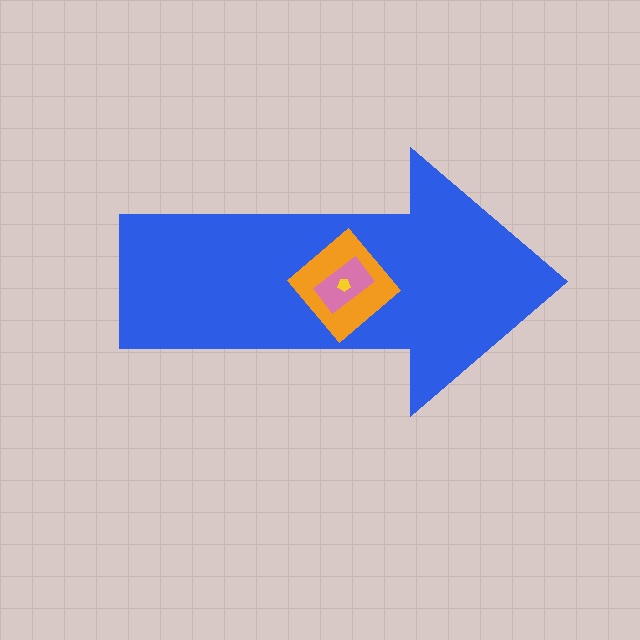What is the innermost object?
The yellow pentagon.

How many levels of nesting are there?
4.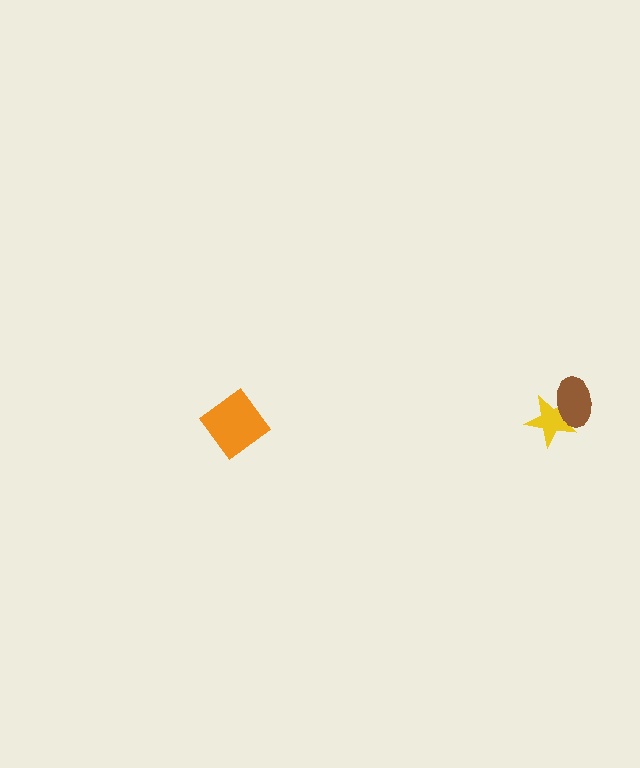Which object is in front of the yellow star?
The brown ellipse is in front of the yellow star.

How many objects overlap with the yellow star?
1 object overlaps with the yellow star.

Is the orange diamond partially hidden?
No, no other shape covers it.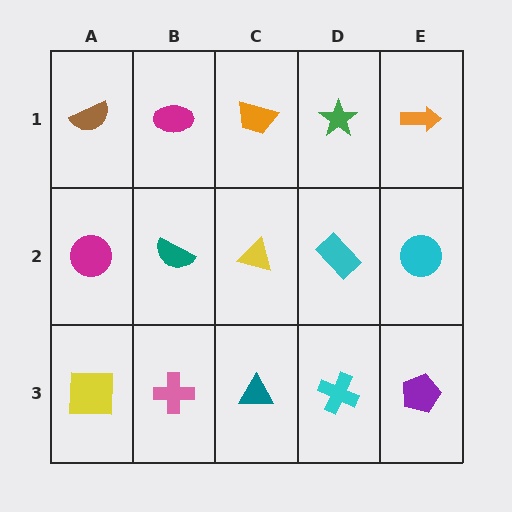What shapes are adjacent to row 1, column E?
A cyan circle (row 2, column E), a green star (row 1, column D).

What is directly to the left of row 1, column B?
A brown semicircle.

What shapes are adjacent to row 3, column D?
A cyan rectangle (row 2, column D), a teal triangle (row 3, column C), a purple pentagon (row 3, column E).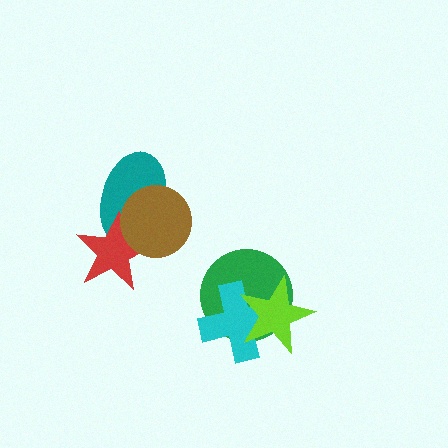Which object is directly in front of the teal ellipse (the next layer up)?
The red star is directly in front of the teal ellipse.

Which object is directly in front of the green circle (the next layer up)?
The cyan cross is directly in front of the green circle.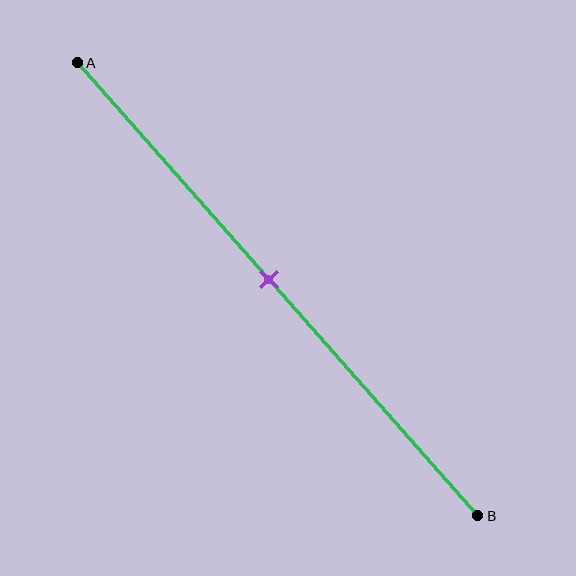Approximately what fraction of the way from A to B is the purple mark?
The purple mark is approximately 50% of the way from A to B.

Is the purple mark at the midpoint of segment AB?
Yes, the mark is approximately at the midpoint.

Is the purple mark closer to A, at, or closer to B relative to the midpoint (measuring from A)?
The purple mark is approximately at the midpoint of segment AB.